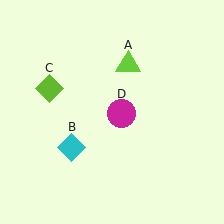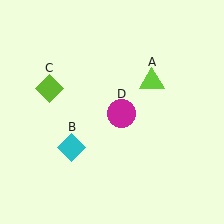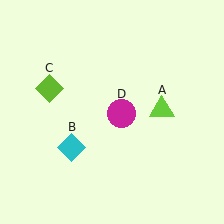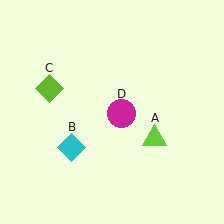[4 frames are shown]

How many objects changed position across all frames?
1 object changed position: lime triangle (object A).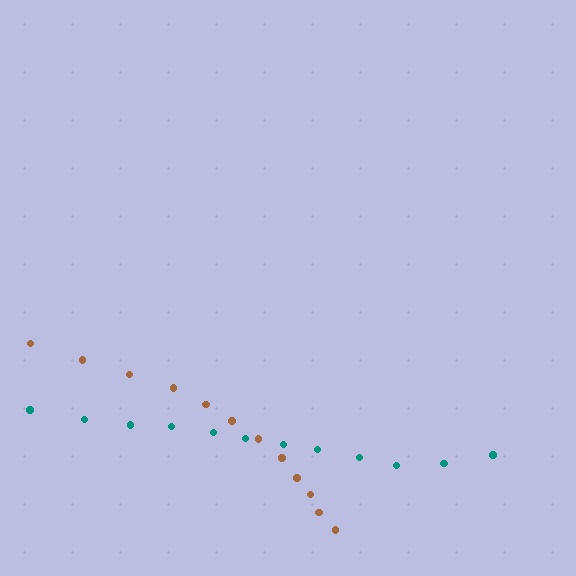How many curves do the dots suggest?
There are 2 distinct paths.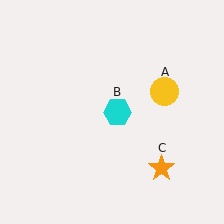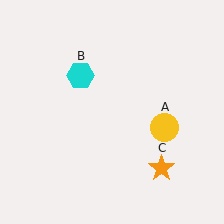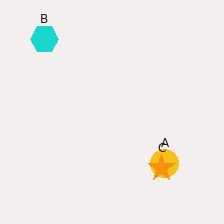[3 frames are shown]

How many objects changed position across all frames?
2 objects changed position: yellow circle (object A), cyan hexagon (object B).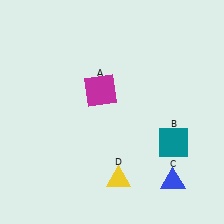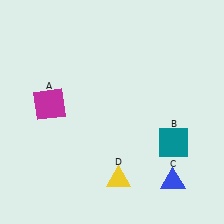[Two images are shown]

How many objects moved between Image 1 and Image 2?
1 object moved between the two images.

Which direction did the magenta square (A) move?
The magenta square (A) moved left.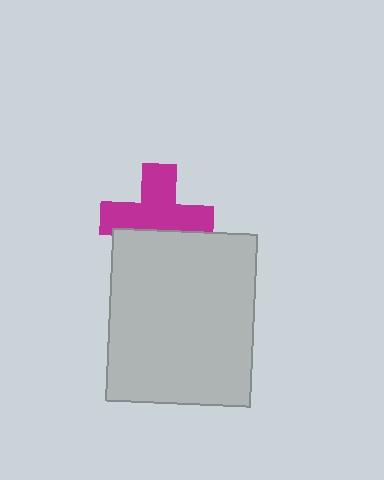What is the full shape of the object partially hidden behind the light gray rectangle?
The partially hidden object is a magenta cross.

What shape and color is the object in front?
The object in front is a light gray rectangle.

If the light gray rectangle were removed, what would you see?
You would see the complete magenta cross.